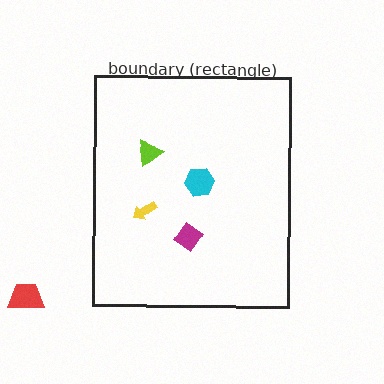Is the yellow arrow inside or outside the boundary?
Inside.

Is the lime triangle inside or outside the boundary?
Inside.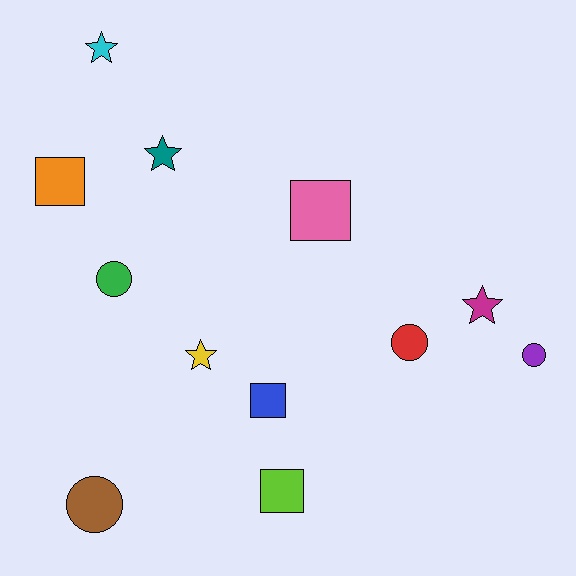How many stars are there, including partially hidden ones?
There are 4 stars.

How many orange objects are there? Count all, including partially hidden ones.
There is 1 orange object.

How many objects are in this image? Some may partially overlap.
There are 12 objects.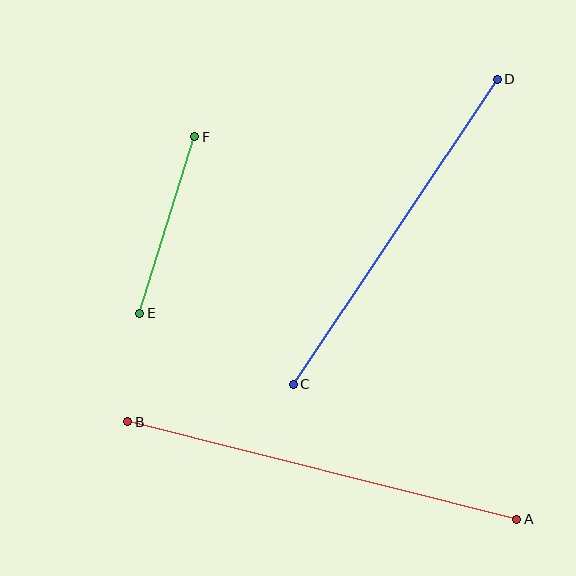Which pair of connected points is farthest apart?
Points A and B are farthest apart.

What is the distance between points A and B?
The distance is approximately 401 pixels.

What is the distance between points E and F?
The distance is approximately 185 pixels.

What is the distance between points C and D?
The distance is approximately 367 pixels.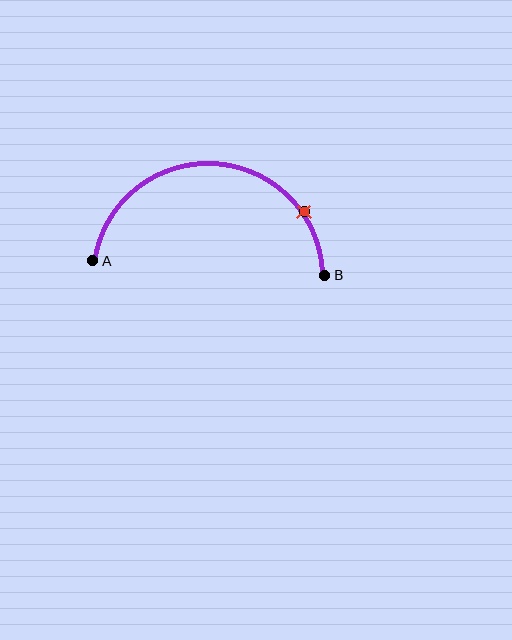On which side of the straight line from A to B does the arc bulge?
The arc bulges above the straight line connecting A and B.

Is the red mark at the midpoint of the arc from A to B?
No. The red mark lies on the arc but is closer to endpoint B. The arc midpoint would be at the point on the curve equidistant along the arc from both A and B.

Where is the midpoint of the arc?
The arc midpoint is the point on the curve farthest from the straight line joining A and B. It sits above that line.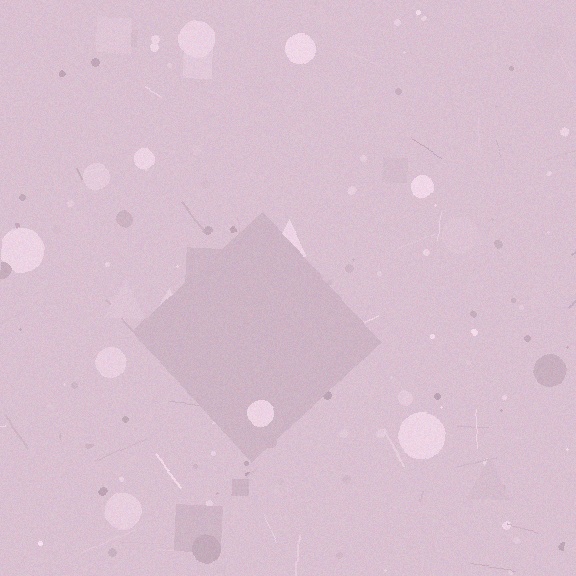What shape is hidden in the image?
A diamond is hidden in the image.